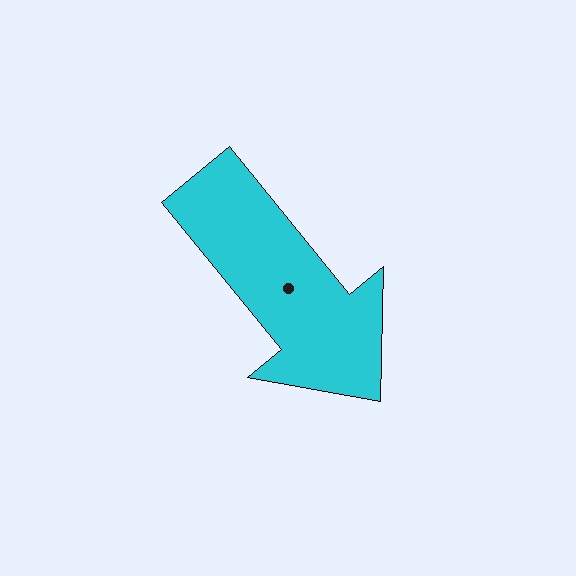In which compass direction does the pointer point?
Southeast.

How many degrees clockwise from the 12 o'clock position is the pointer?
Approximately 141 degrees.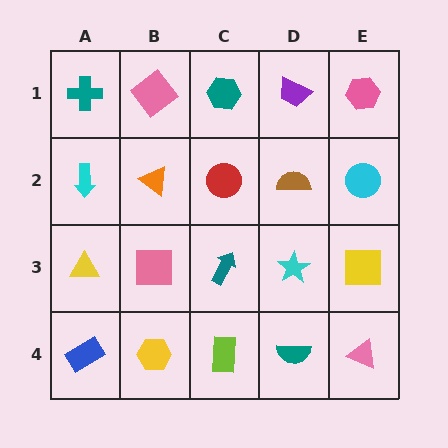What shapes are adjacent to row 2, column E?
A pink hexagon (row 1, column E), a yellow square (row 3, column E), a brown semicircle (row 2, column D).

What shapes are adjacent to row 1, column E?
A cyan circle (row 2, column E), a purple trapezoid (row 1, column D).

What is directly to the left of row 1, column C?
A pink diamond.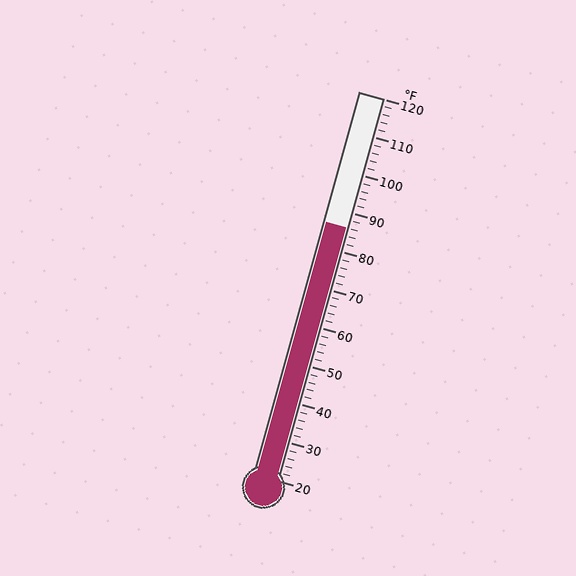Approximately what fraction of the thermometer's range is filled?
The thermometer is filled to approximately 65% of its range.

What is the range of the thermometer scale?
The thermometer scale ranges from 20°F to 120°F.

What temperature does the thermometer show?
The thermometer shows approximately 86°F.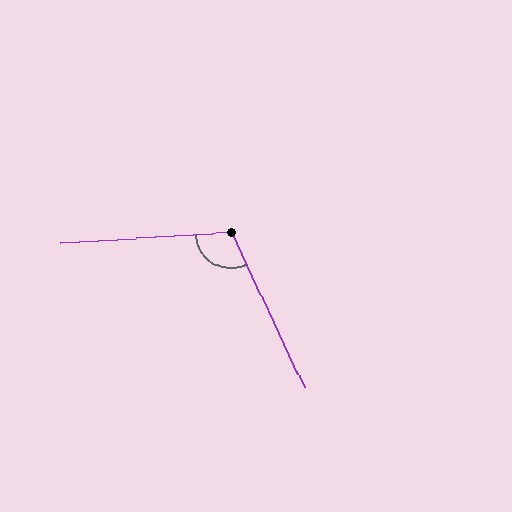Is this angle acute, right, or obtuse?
It is obtuse.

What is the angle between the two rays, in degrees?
Approximately 111 degrees.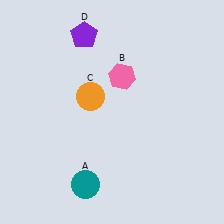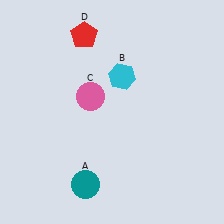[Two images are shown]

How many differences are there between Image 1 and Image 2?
There are 3 differences between the two images.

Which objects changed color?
B changed from pink to cyan. C changed from orange to pink. D changed from purple to red.